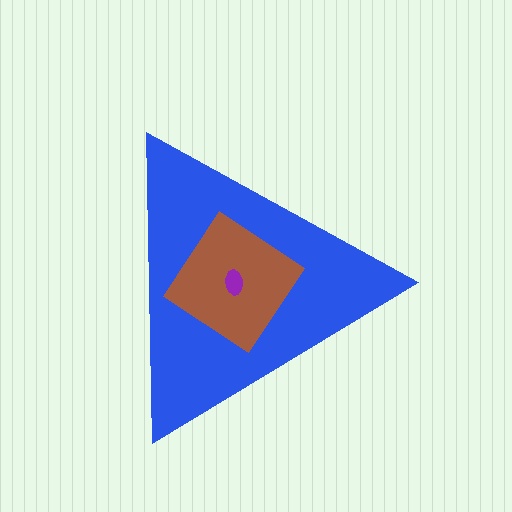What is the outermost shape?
The blue triangle.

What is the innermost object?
The purple ellipse.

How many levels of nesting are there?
3.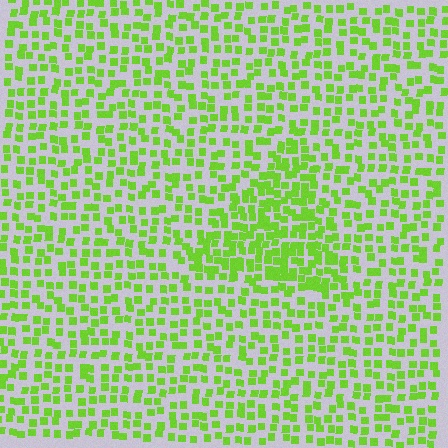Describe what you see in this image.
The image contains small lime elements arranged at two different densities. A triangle-shaped region is visible where the elements are more densely packed than the surrounding area.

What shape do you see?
I see a triangle.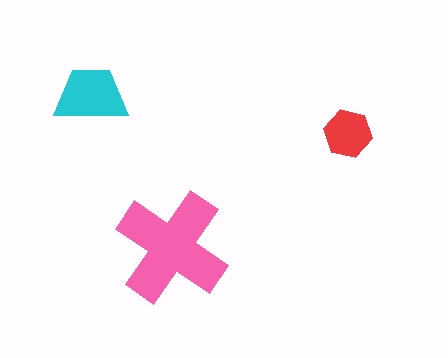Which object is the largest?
The pink cross.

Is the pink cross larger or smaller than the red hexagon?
Larger.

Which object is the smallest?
The red hexagon.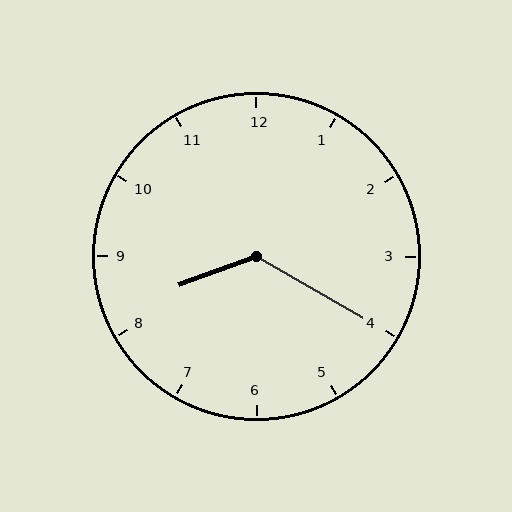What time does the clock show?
8:20.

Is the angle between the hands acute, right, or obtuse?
It is obtuse.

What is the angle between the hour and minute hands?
Approximately 130 degrees.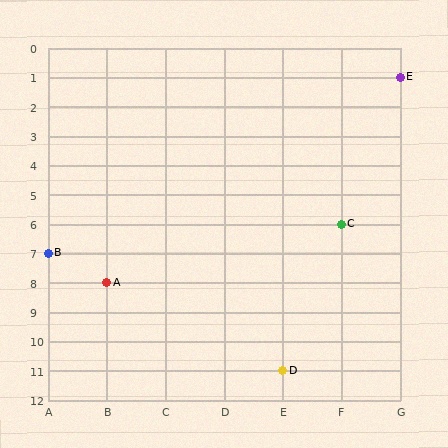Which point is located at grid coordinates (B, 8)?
Point A is at (B, 8).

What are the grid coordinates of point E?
Point E is at grid coordinates (G, 1).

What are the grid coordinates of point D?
Point D is at grid coordinates (E, 11).